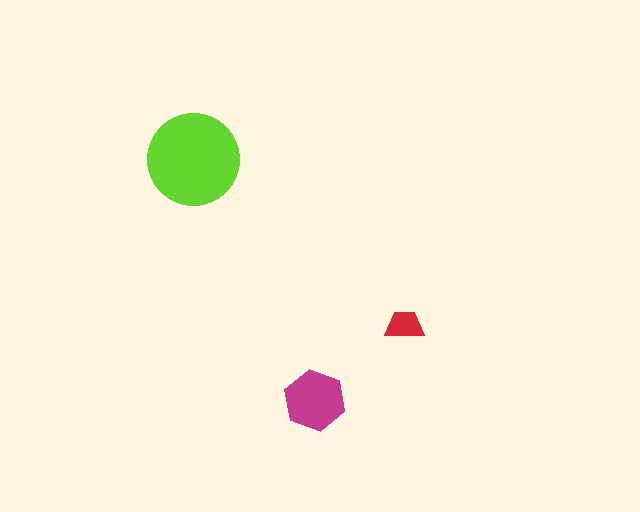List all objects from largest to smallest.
The lime circle, the magenta hexagon, the red trapezoid.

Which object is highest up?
The lime circle is topmost.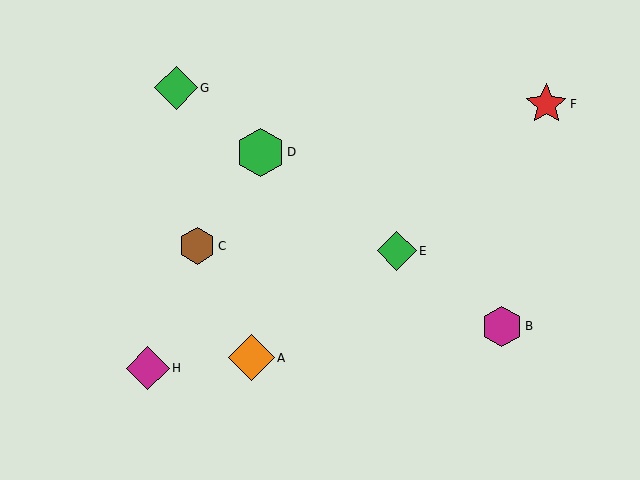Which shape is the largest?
The green hexagon (labeled D) is the largest.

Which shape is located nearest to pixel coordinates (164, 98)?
The green diamond (labeled G) at (176, 88) is nearest to that location.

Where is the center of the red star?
The center of the red star is at (546, 104).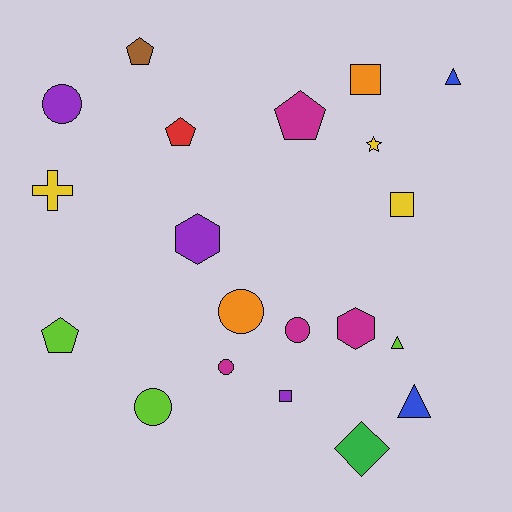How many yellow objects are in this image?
There are 3 yellow objects.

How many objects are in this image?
There are 20 objects.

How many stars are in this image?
There is 1 star.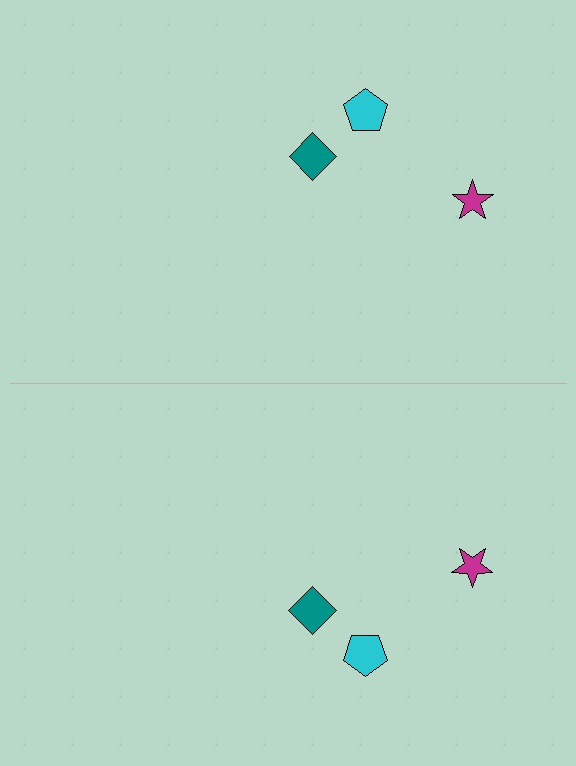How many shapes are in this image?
There are 6 shapes in this image.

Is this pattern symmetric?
Yes, this pattern has bilateral (reflection) symmetry.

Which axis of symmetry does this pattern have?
The pattern has a horizontal axis of symmetry running through the center of the image.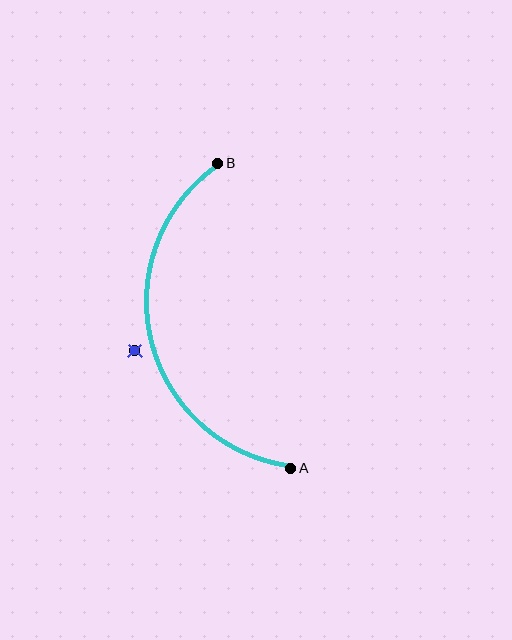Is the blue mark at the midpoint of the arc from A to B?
No — the blue mark does not lie on the arc at all. It sits slightly outside the curve.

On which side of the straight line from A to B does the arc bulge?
The arc bulges to the left of the straight line connecting A and B.